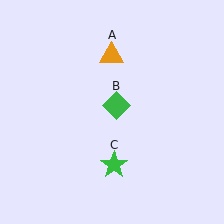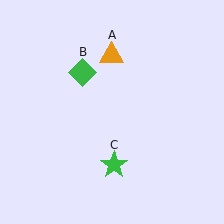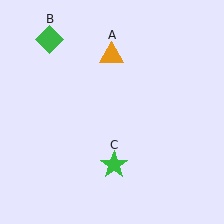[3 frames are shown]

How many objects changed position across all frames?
1 object changed position: green diamond (object B).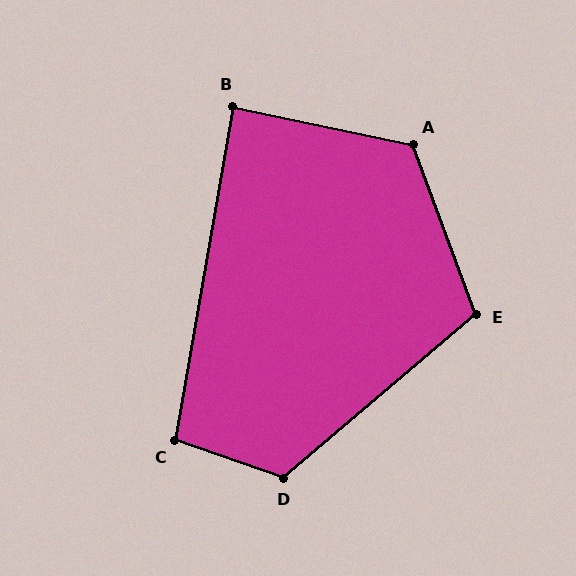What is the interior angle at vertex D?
Approximately 121 degrees (obtuse).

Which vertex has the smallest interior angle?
B, at approximately 88 degrees.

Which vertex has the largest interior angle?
A, at approximately 123 degrees.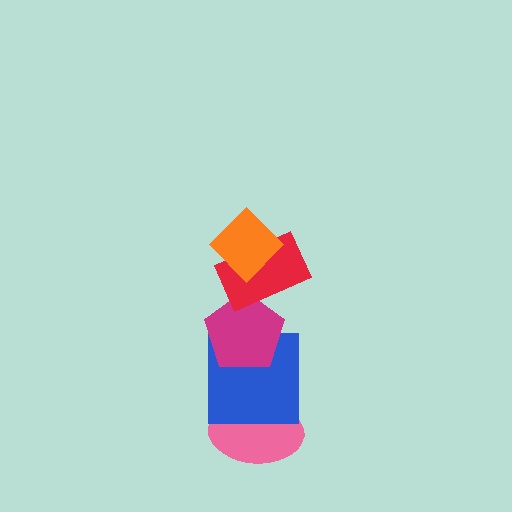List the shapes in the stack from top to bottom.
From top to bottom: the orange diamond, the red rectangle, the magenta pentagon, the blue square, the pink ellipse.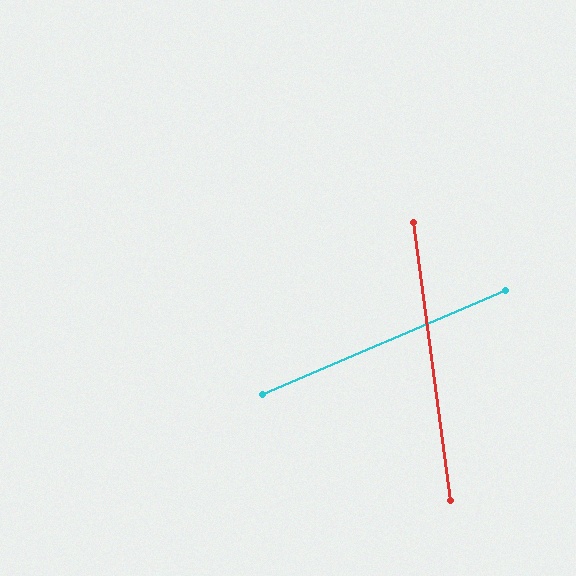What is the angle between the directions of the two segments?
Approximately 75 degrees.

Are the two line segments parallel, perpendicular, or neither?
Neither parallel nor perpendicular — they differ by about 75°.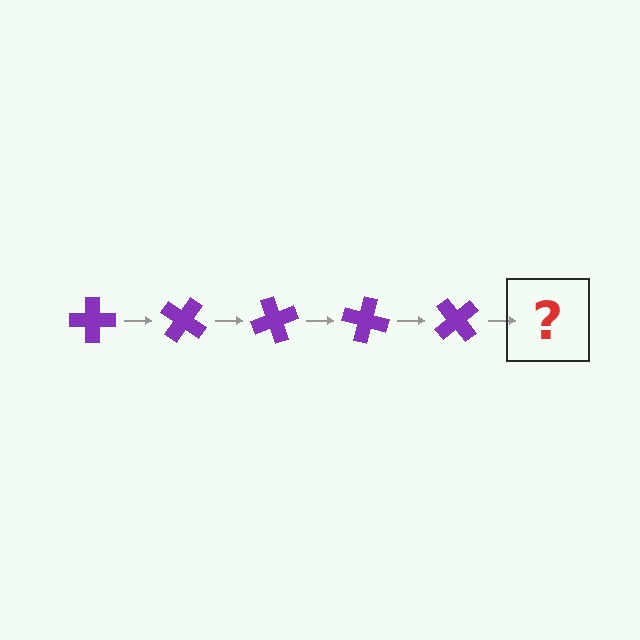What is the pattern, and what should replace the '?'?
The pattern is that the cross rotates 35 degrees each step. The '?' should be a purple cross rotated 175 degrees.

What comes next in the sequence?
The next element should be a purple cross rotated 175 degrees.